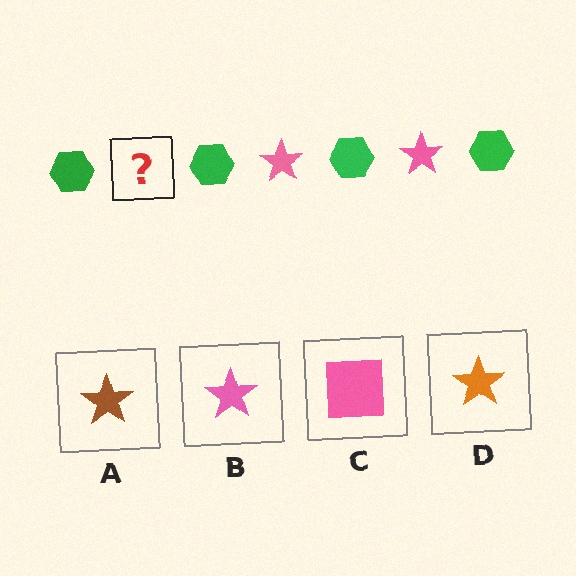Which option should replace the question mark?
Option B.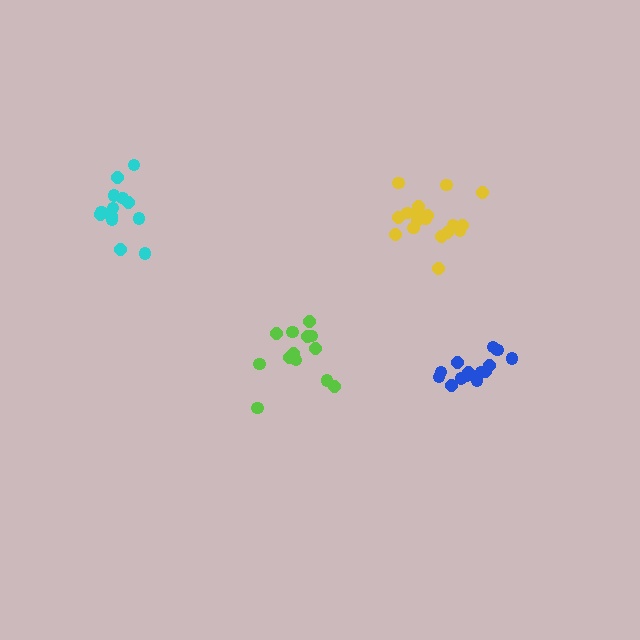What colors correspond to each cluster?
The clusters are colored: cyan, yellow, lime, blue.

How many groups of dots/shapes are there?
There are 4 groups.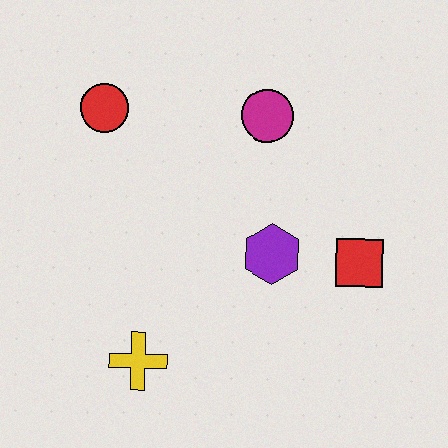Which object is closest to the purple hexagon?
The red square is closest to the purple hexagon.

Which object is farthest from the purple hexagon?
The red circle is farthest from the purple hexagon.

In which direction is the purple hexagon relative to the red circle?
The purple hexagon is to the right of the red circle.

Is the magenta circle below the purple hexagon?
No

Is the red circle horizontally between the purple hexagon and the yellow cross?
No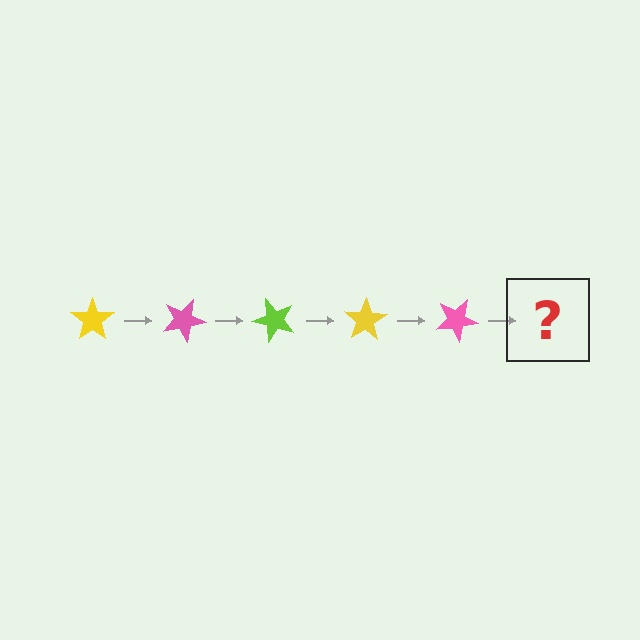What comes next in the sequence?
The next element should be a lime star, rotated 125 degrees from the start.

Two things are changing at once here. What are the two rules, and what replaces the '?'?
The two rules are that it rotates 25 degrees each step and the color cycles through yellow, pink, and lime. The '?' should be a lime star, rotated 125 degrees from the start.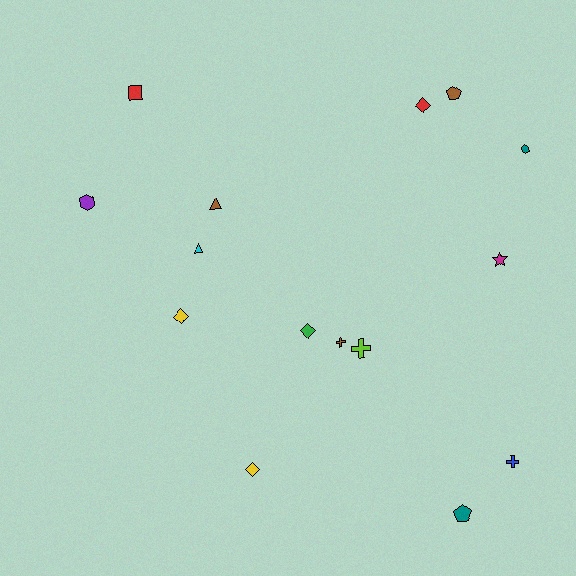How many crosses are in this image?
There are 3 crosses.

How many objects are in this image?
There are 15 objects.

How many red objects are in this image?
There are 2 red objects.